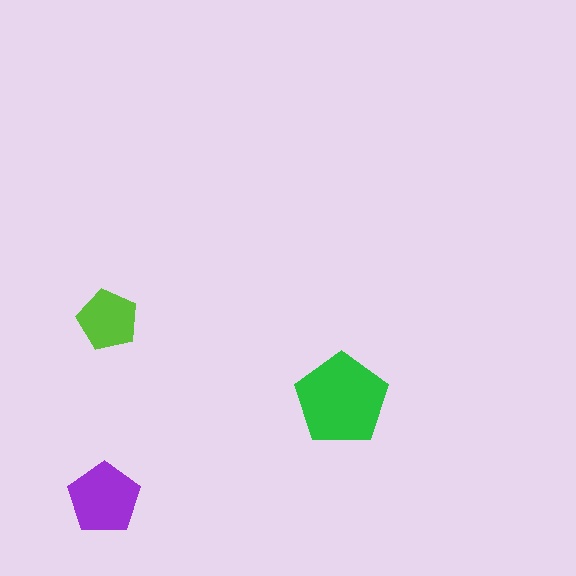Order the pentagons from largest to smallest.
the green one, the purple one, the lime one.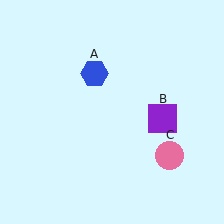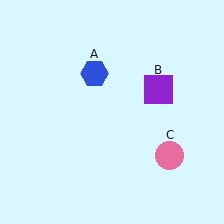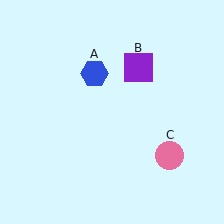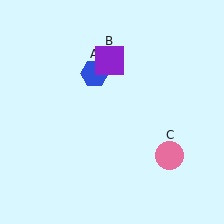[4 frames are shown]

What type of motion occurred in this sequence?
The purple square (object B) rotated counterclockwise around the center of the scene.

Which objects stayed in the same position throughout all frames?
Blue hexagon (object A) and pink circle (object C) remained stationary.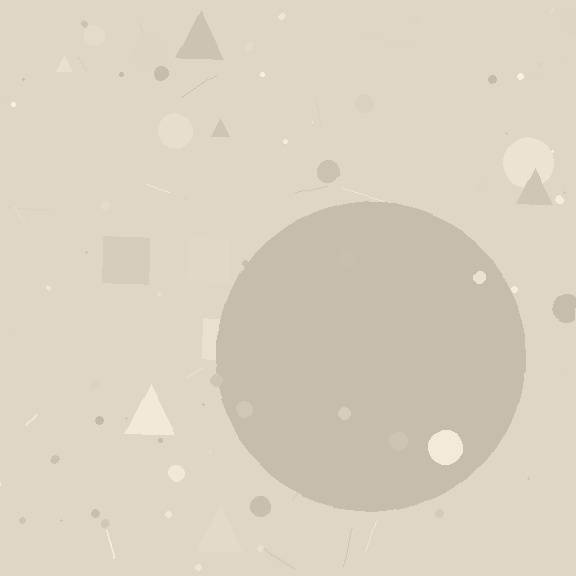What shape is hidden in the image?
A circle is hidden in the image.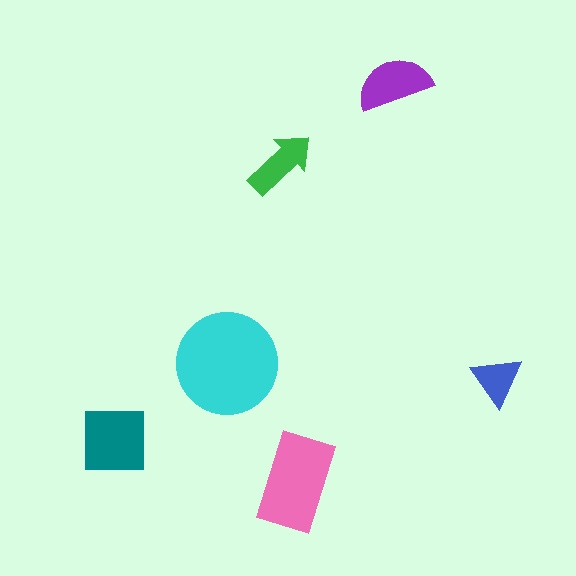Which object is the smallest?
The blue triangle.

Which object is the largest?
The cyan circle.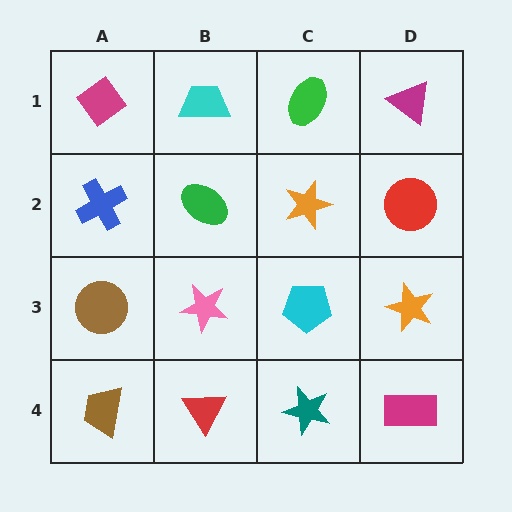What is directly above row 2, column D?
A magenta triangle.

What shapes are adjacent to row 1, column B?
A green ellipse (row 2, column B), a magenta diamond (row 1, column A), a green ellipse (row 1, column C).